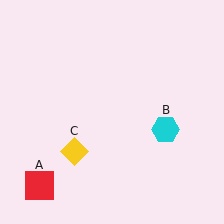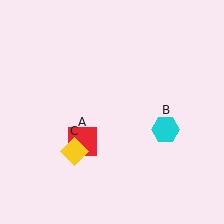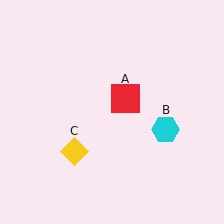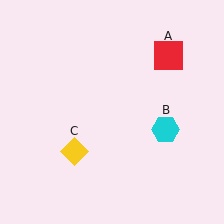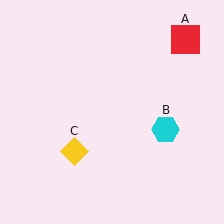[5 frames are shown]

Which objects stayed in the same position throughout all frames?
Cyan hexagon (object B) and yellow diamond (object C) remained stationary.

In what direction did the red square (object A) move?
The red square (object A) moved up and to the right.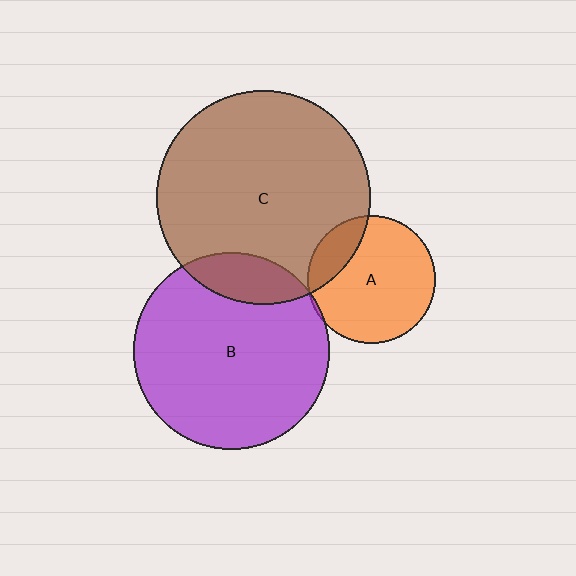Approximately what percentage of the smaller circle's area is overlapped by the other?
Approximately 5%.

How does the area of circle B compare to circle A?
Approximately 2.4 times.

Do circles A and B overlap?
Yes.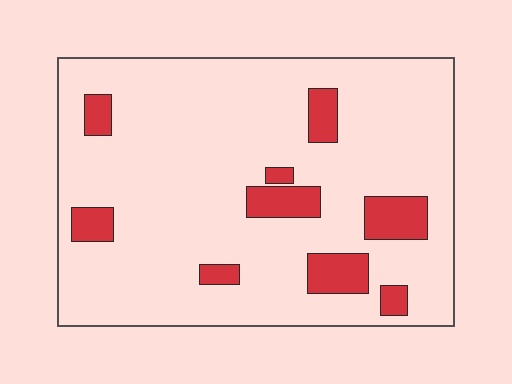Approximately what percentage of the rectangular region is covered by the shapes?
Approximately 15%.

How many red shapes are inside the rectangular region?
9.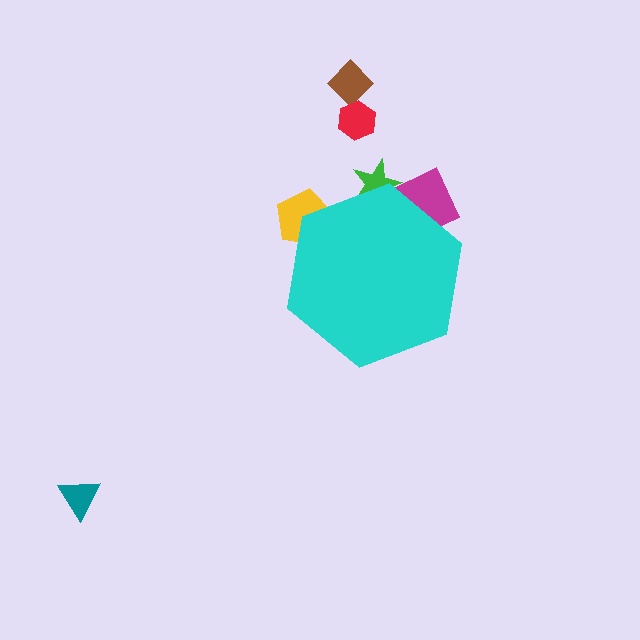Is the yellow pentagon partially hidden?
Yes, the yellow pentagon is partially hidden behind the cyan hexagon.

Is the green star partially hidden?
Yes, the green star is partially hidden behind the cyan hexagon.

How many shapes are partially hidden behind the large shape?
3 shapes are partially hidden.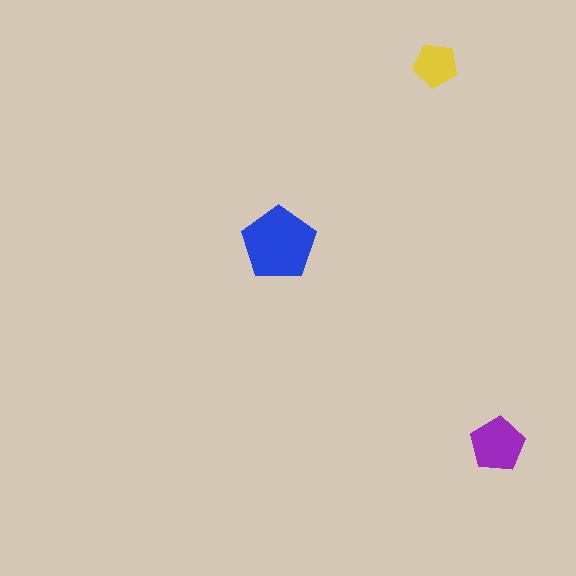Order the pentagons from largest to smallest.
the blue one, the purple one, the yellow one.